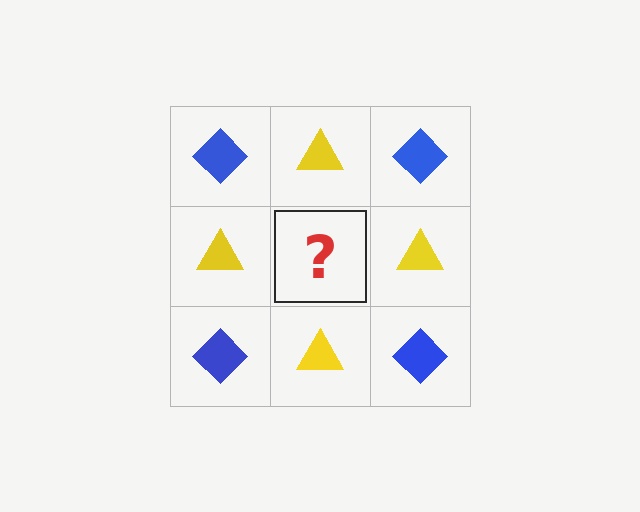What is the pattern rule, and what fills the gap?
The rule is that it alternates blue diamond and yellow triangle in a checkerboard pattern. The gap should be filled with a blue diamond.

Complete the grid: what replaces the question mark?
The question mark should be replaced with a blue diamond.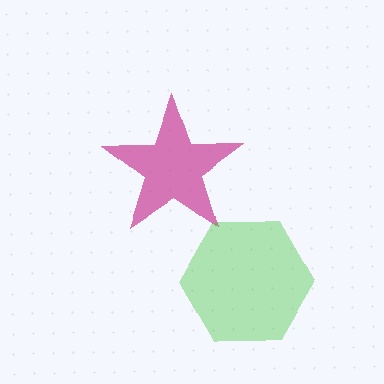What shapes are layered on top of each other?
The layered shapes are: a magenta star, a green hexagon.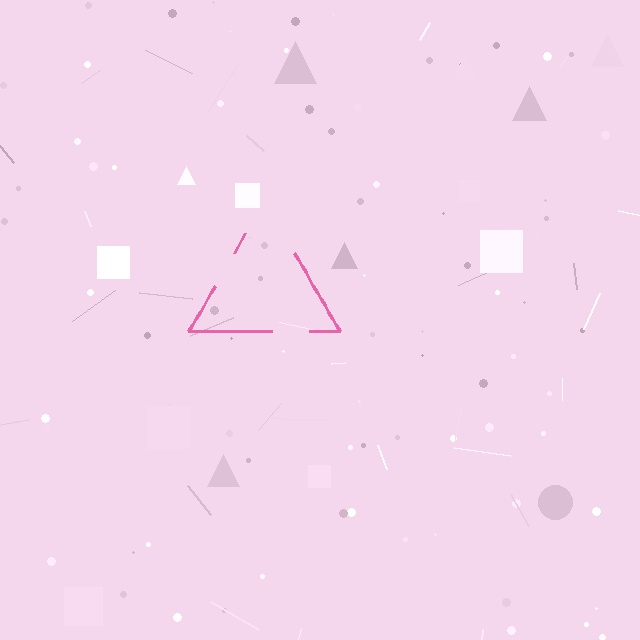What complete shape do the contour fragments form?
The contour fragments form a triangle.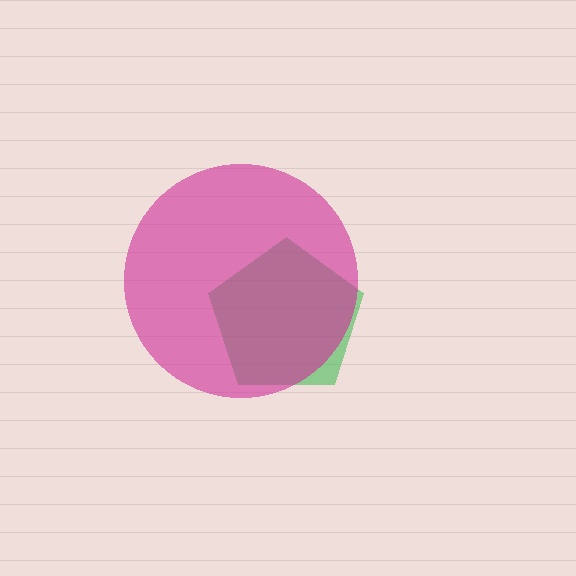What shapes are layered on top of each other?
The layered shapes are: a green pentagon, a magenta circle.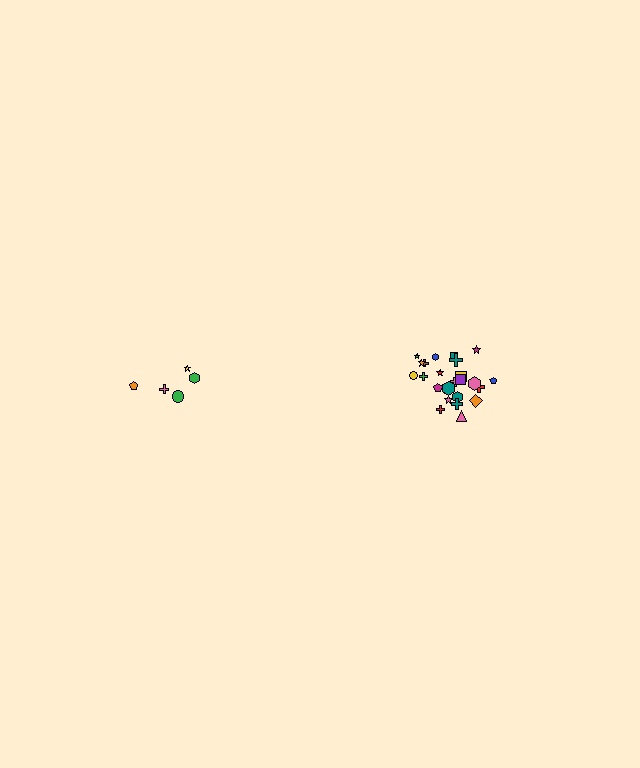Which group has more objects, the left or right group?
The right group.